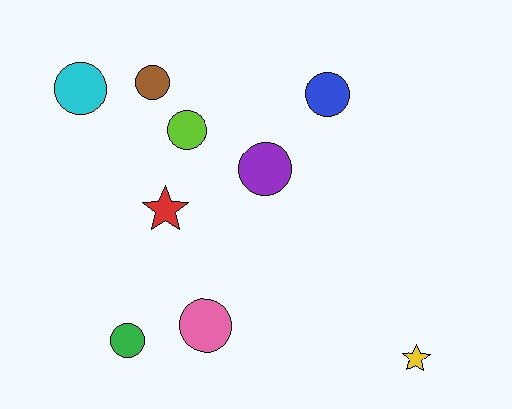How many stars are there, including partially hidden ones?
There are 2 stars.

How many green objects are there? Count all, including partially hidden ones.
There is 1 green object.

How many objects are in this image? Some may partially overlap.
There are 9 objects.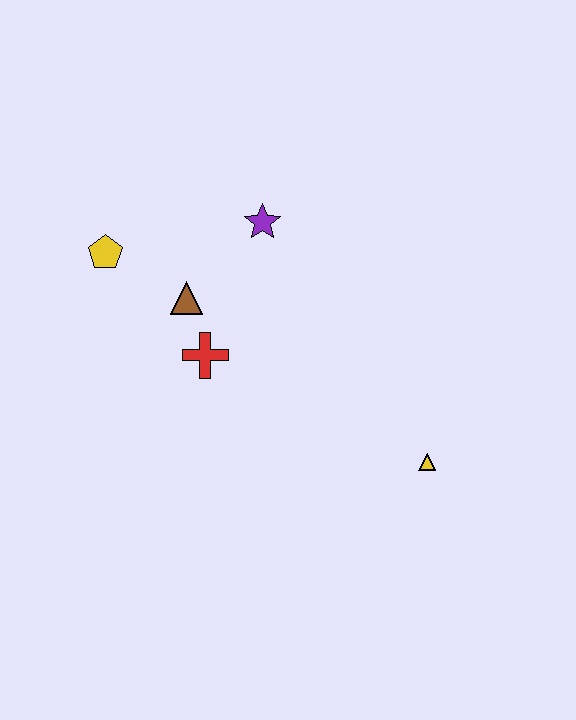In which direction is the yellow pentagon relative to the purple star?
The yellow pentagon is to the left of the purple star.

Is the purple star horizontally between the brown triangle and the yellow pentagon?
No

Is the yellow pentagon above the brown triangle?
Yes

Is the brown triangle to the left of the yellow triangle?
Yes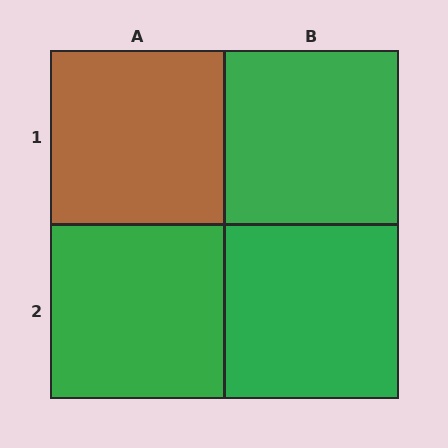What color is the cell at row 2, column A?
Green.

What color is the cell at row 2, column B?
Green.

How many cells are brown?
1 cell is brown.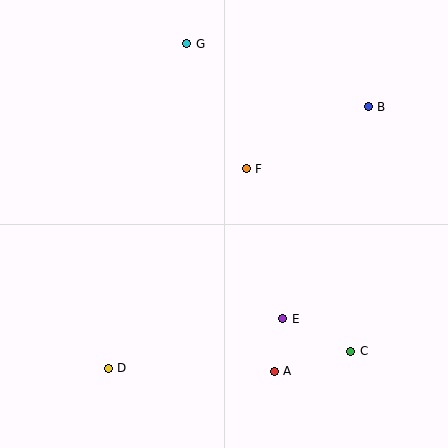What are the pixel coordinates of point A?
Point A is at (274, 371).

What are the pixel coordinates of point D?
Point D is at (108, 368).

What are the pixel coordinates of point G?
Point G is at (187, 44).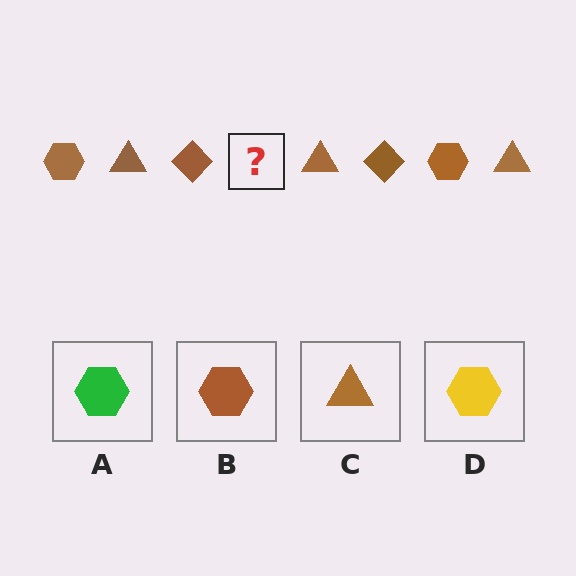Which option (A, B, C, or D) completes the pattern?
B.